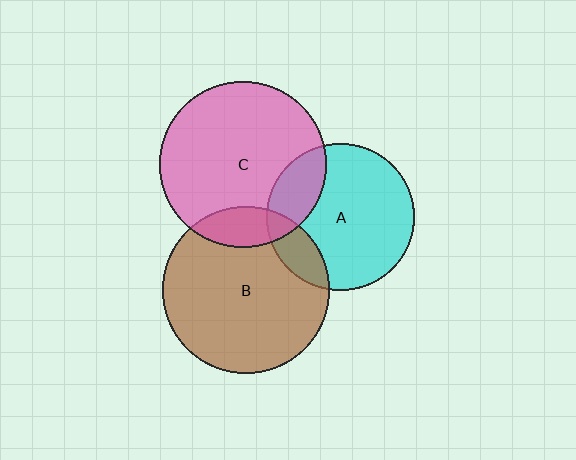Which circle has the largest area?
Circle B (brown).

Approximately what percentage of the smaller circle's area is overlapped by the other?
Approximately 15%.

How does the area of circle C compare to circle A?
Approximately 1.3 times.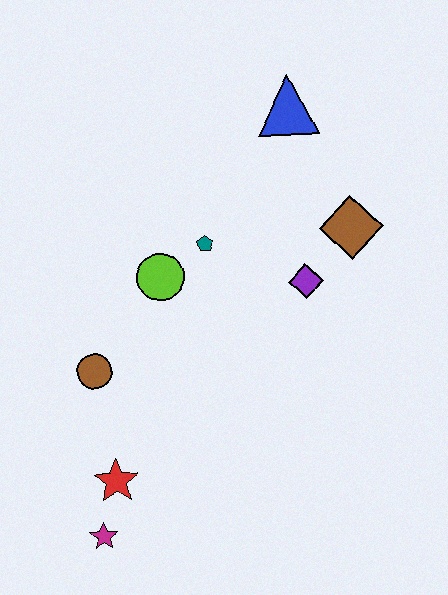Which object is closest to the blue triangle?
The brown diamond is closest to the blue triangle.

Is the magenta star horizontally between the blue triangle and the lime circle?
No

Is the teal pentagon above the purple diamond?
Yes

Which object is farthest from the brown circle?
The blue triangle is farthest from the brown circle.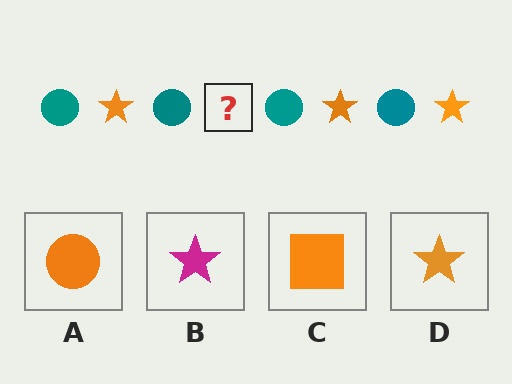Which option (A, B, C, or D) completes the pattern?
D.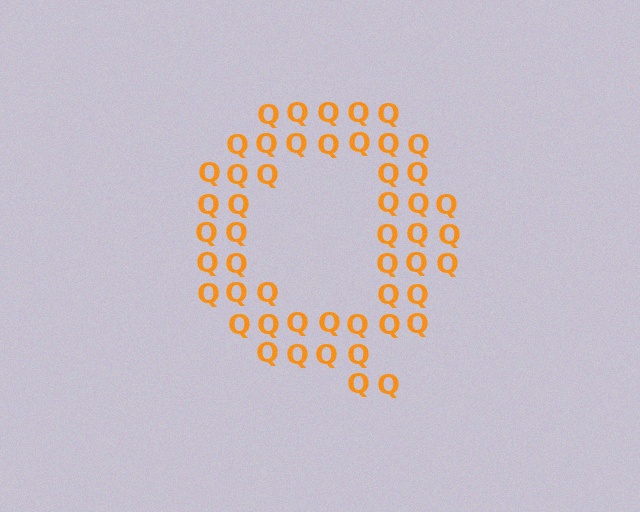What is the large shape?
The large shape is the letter Q.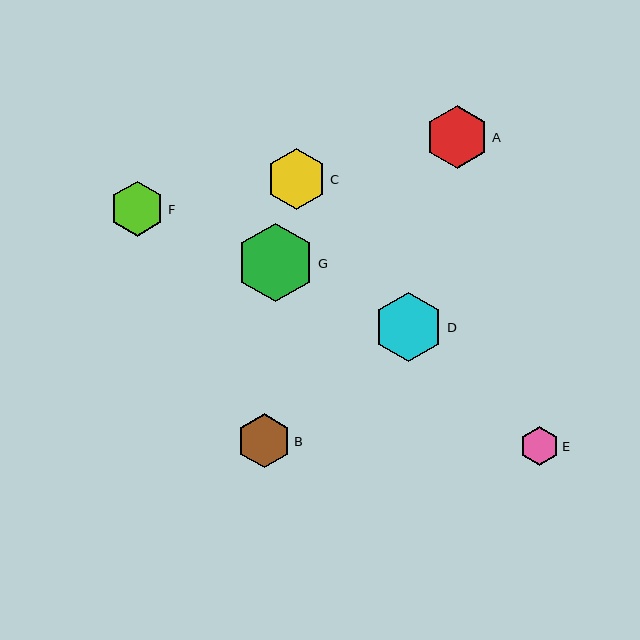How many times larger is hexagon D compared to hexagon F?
Hexagon D is approximately 1.3 times the size of hexagon F.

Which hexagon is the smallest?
Hexagon E is the smallest with a size of approximately 39 pixels.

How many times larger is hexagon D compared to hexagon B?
Hexagon D is approximately 1.3 times the size of hexagon B.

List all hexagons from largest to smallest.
From largest to smallest: G, D, A, C, F, B, E.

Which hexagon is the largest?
Hexagon G is the largest with a size of approximately 78 pixels.